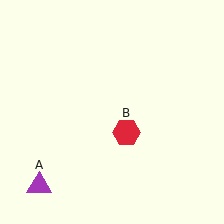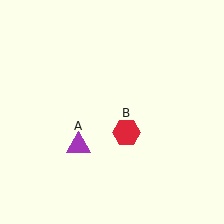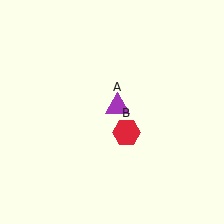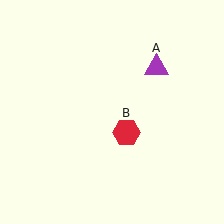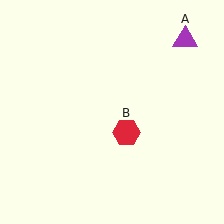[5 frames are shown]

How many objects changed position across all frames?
1 object changed position: purple triangle (object A).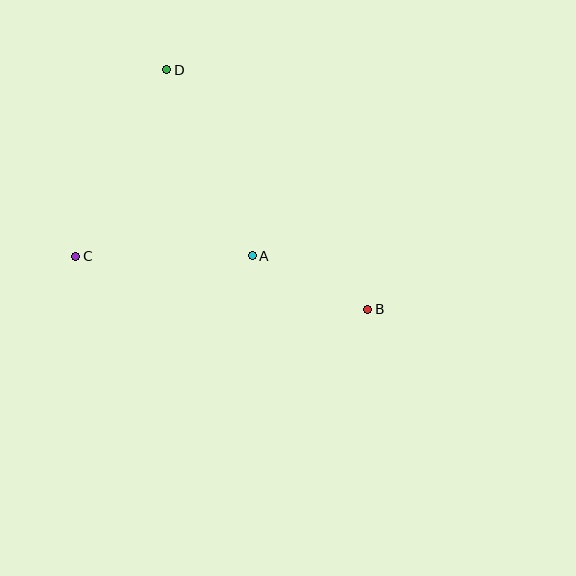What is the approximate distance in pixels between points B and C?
The distance between B and C is approximately 297 pixels.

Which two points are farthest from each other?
Points B and D are farthest from each other.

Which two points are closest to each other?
Points A and B are closest to each other.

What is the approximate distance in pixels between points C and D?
The distance between C and D is approximately 208 pixels.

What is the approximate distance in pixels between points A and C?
The distance between A and C is approximately 177 pixels.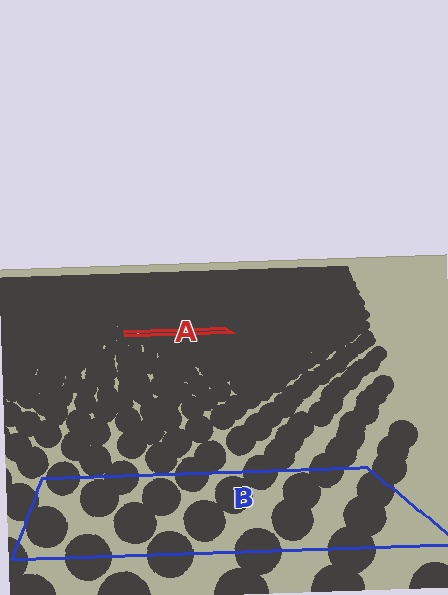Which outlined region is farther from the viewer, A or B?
Region A is farther from the viewer — the texture elements inside it appear smaller and more densely packed.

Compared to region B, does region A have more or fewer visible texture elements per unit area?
Region A has more texture elements per unit area — they are packed more densely because it is farther away.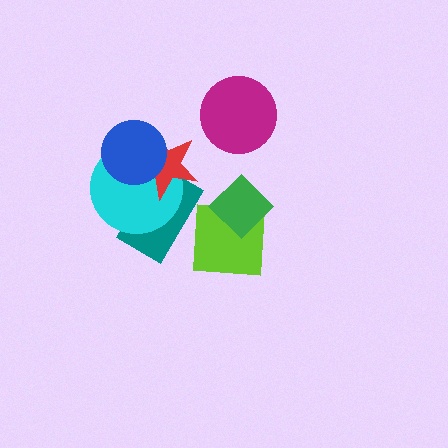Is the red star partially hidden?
Yes, it is partially covered by another shape.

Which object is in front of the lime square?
The green diamond is in front of the lime square.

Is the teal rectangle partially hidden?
Yes, it is partially covered by another shape.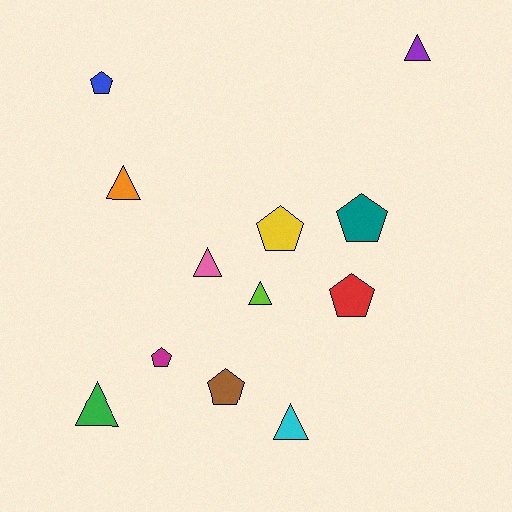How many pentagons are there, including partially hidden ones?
There are 6 pentagons.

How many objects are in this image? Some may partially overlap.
There are 12 objects.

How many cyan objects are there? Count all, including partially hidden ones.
There is 1 cyan object.